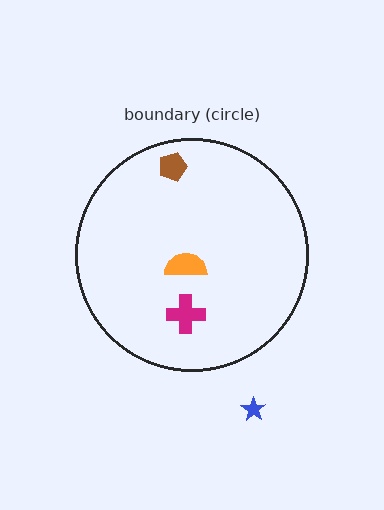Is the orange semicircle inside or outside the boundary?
Inside.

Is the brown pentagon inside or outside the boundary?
Inside.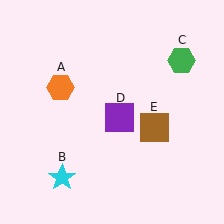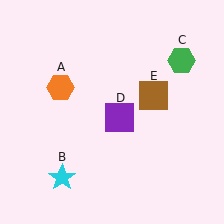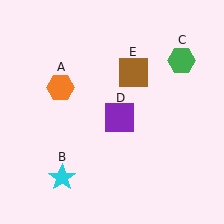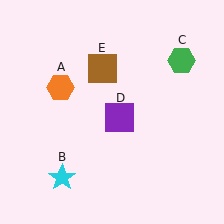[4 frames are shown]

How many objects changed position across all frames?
1 object changed position: brown square (object E).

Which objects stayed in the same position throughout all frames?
Orange hexagon (object A) and cyan star (object B) and green hexagon (object C) and purple square (object D) remained stationary.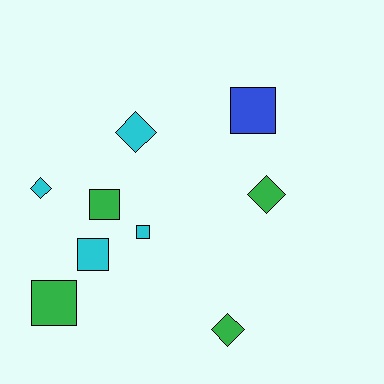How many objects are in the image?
There are 9 objects.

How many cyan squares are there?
There are 2 cyan squares.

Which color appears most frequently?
Green, with 4 objects.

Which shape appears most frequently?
Square, with 5 objects.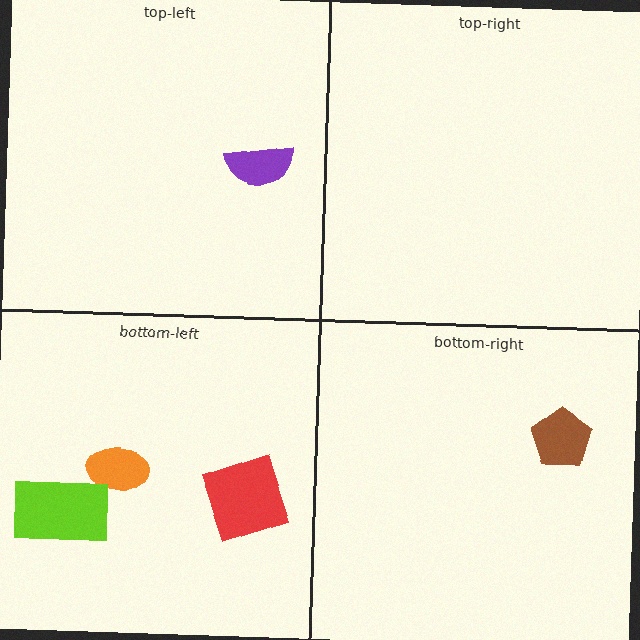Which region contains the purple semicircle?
The top-left region.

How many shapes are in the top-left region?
1.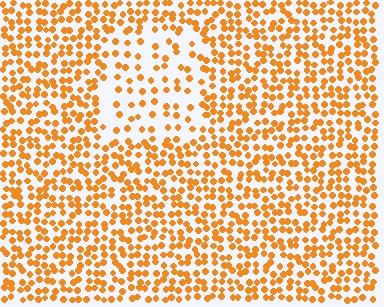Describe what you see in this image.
The image contains small orange elements arranged at two different densities. A rectangle-shaped region is visible where the elements are less densely packed than the surrounding area.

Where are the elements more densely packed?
The elements are more densely packed outside the rectangle boundary.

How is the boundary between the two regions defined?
The boundary is defined by a change in element density (approximately 2.1x ratio). All elements are the same color, size, and shape.